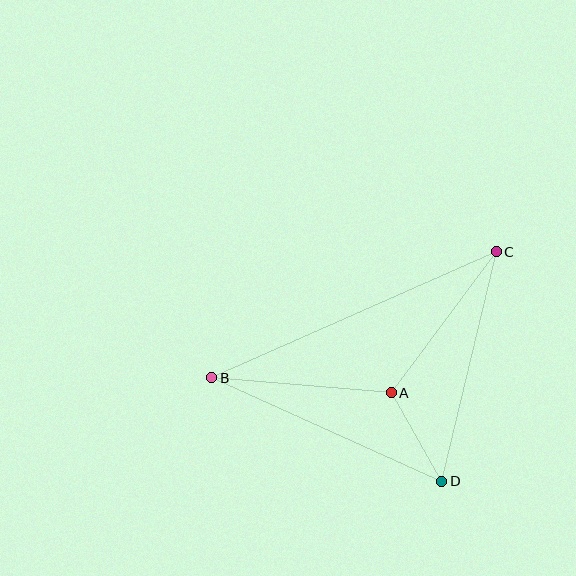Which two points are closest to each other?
Points A and D are closest to each other.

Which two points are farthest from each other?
Points B and C are farthest from each other.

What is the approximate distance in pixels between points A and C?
The distance between A and C is approximately 176 pixels.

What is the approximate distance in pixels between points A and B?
The distance between A and B is approximately 180 pixels.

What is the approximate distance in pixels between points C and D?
The distance between C and D is approximately 236 pixels.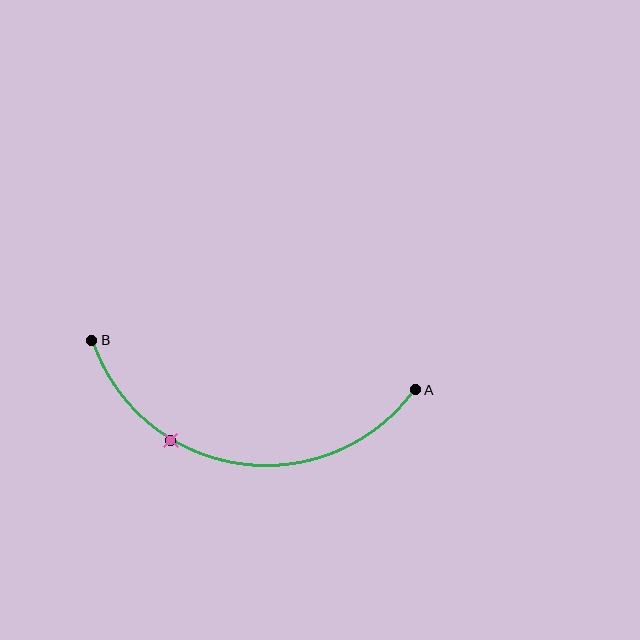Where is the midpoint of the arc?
The arc midpoint is the point on the curve farthest from the straight line joining A and B. It sits below that line.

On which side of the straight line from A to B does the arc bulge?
The arc bulges below the straight line connecting A and B.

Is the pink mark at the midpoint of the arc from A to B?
No. The pink mark lies on the arc but is closer to endpoint B. The arc midpoint would be at the point on the curve equidistant along the arc from both A and B.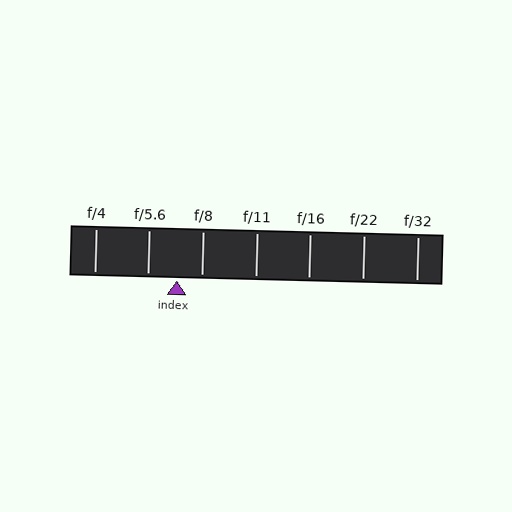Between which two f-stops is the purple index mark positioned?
The index mark is between f/5.6 and f/8.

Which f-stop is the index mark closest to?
The index mark is closest to f/8.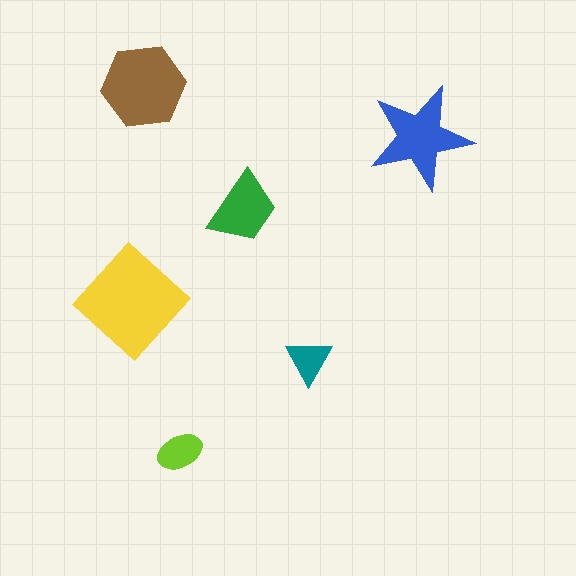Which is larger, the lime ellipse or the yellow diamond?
The yellow diamond.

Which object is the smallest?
The teal triangle.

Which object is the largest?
The yellow diamond.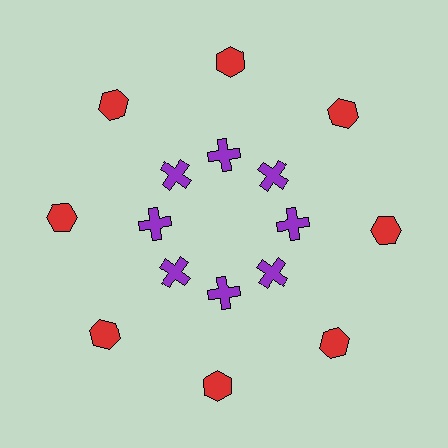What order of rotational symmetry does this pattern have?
This pattern has 8-fold rotational symmetry.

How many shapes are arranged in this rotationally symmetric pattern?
There are 16 shapes, arranged in 8 groups of 2.